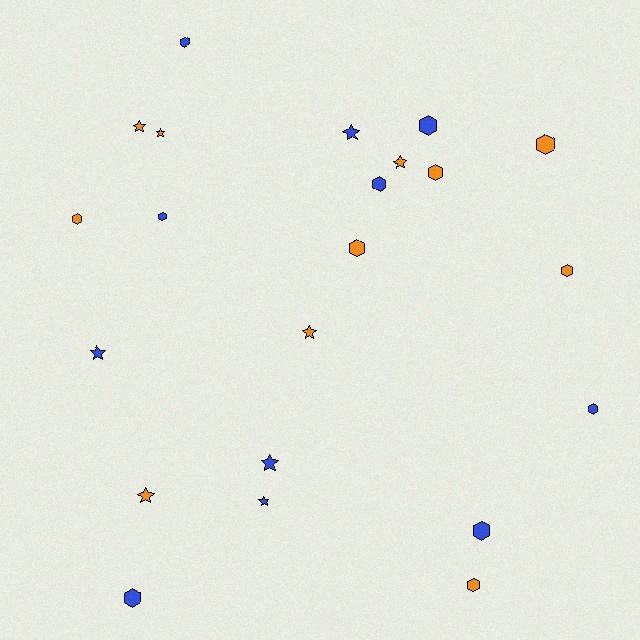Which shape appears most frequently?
Hexagon, with 13 objects.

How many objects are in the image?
There are 22 objects.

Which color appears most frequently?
Blue, with 11 objects.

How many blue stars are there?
There are 4 blue stars.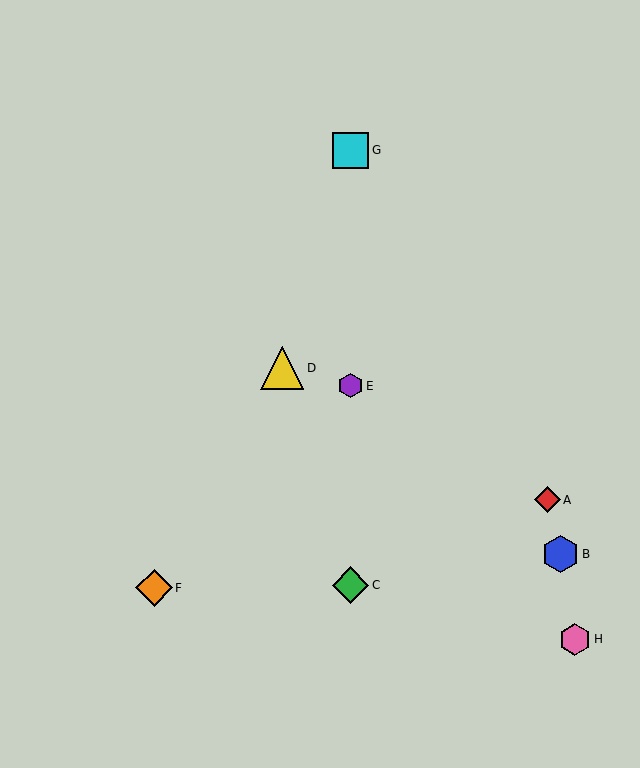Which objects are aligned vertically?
Objects C, E, G are aligned vertically.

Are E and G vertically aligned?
Yes, both are at x≈351.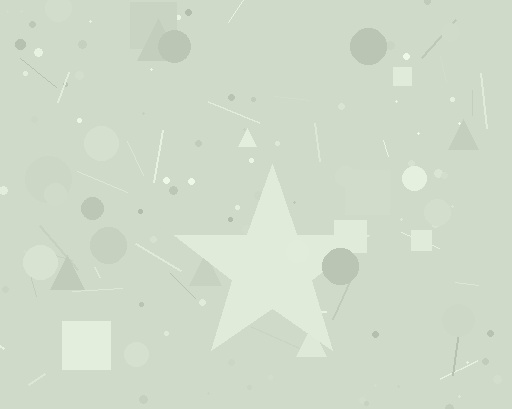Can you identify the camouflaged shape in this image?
The camouflaged shape is a star.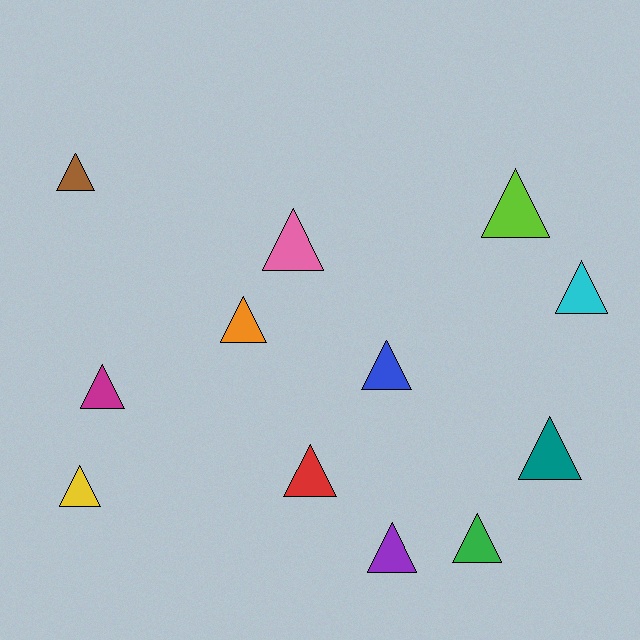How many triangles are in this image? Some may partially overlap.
There are 12 triangles.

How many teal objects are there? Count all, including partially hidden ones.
There is 1 teal object.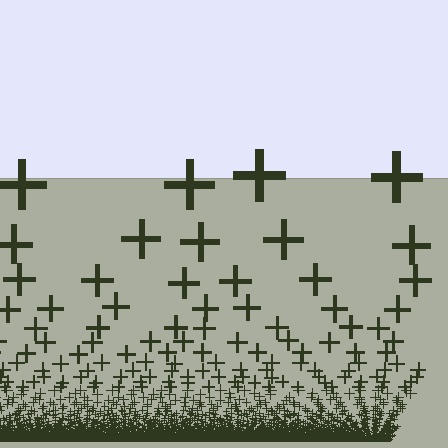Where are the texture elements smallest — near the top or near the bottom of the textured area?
Near the bottom.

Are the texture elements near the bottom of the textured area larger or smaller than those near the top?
Smaller. The gradient is inverted — elements near the bottom are smaller and denser.